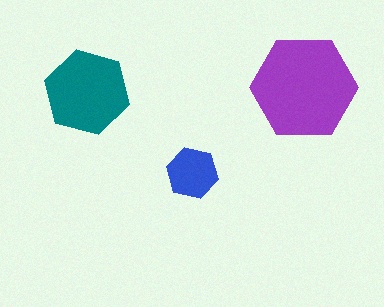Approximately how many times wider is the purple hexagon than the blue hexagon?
About 2 times wider.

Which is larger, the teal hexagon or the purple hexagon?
The purple one.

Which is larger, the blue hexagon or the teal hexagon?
The teal one.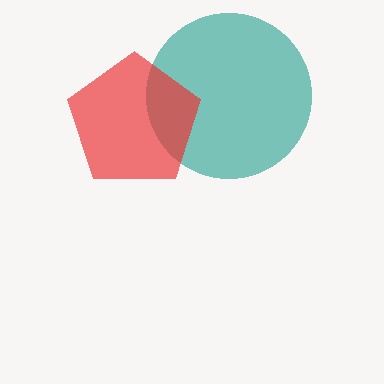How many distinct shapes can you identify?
There are 2 distinct shapes: a teal circle, a red pentagon.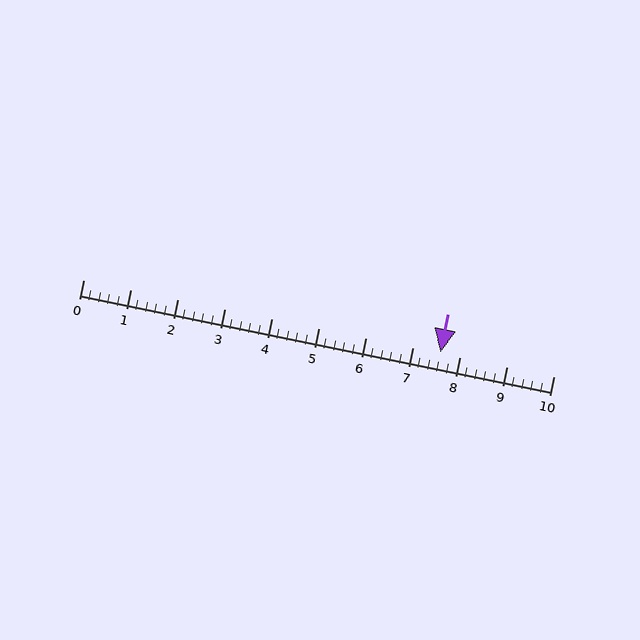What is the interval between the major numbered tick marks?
The major tick marks are spaced 1 units apart.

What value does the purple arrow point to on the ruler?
The purple arrow points to approximately 7.6.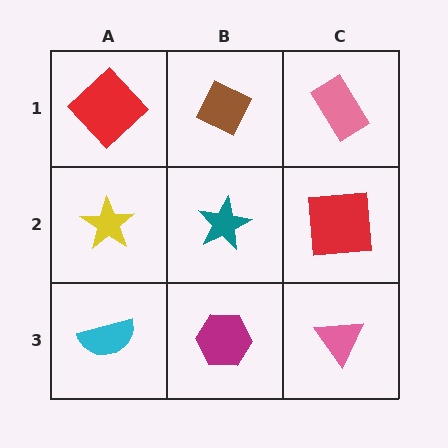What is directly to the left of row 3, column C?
A magenta hexagon.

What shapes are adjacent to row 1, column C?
A red square (row 2, column C), a brown diamond (row 1, column B).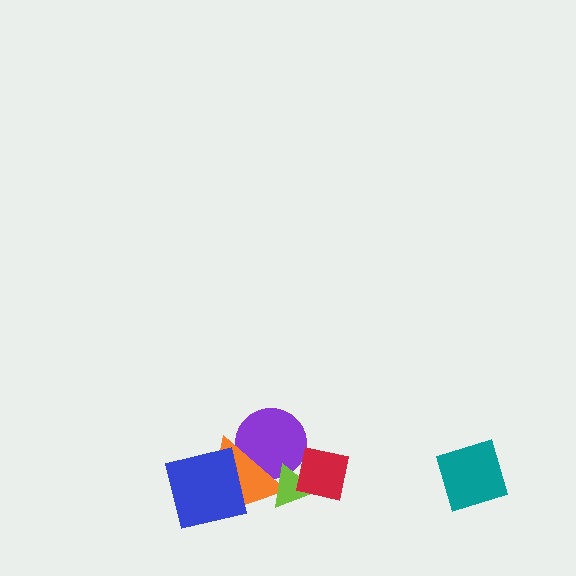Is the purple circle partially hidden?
Yes, it is partially covered by another shape.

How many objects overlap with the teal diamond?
0 objects overlap with the teal diamond.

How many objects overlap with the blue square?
1 object overlaps with the blue square.